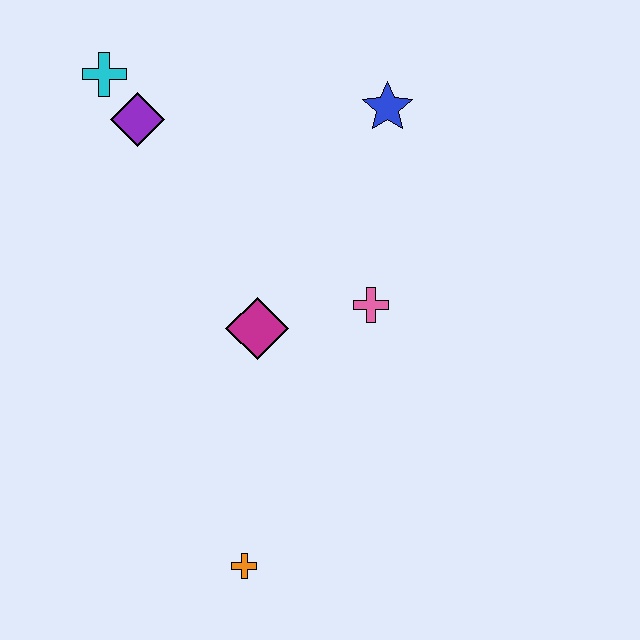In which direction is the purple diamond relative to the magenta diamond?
The purple diamond is above the magenta diamond.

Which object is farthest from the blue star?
The orange cross is farthest from the blue star.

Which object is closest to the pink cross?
The magenta diamond is closest to the pink cross.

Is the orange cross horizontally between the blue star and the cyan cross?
Yes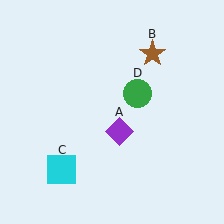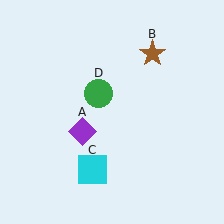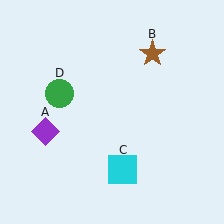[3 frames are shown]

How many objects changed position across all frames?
3 objects changed position: purple diamond (object A), cyan square (object C), green circle (object D).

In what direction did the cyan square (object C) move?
The cyan square (object C) moved right.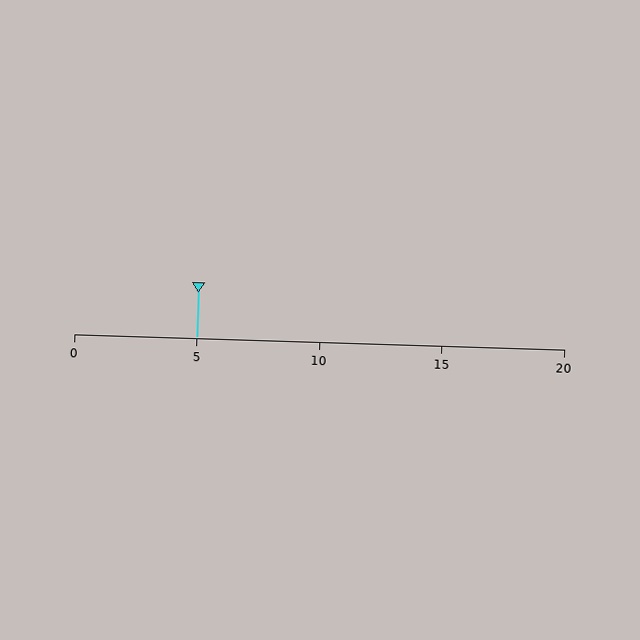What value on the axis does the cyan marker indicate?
The marker indicates approximately 5.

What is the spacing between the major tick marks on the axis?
The major ticks are spaced 5 apart.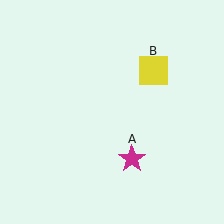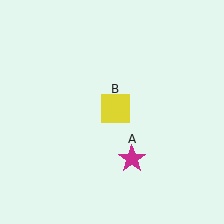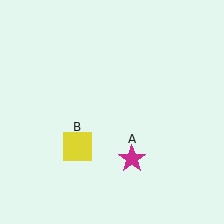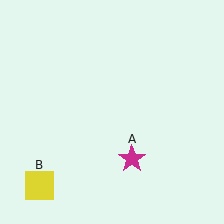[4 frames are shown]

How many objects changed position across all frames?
1 object changed position: yellow square (object B).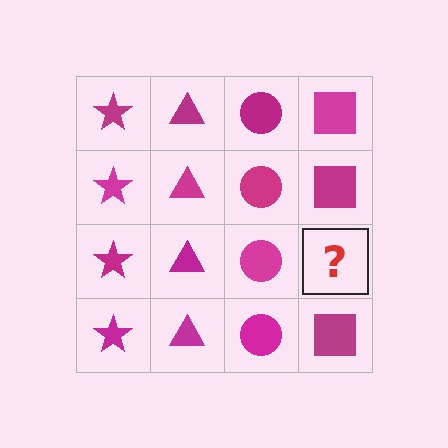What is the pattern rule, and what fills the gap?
The rule is that each column has a consistent shape. The gap should be filled with a magenta square.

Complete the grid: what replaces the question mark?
The question mark should be replaced with a magenta square.